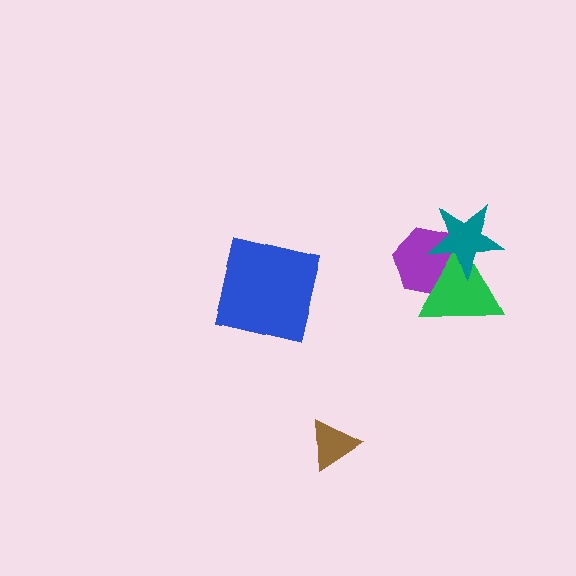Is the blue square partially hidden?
No, no other shape covers it.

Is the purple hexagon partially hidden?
Yes, it is partially covered by another shape.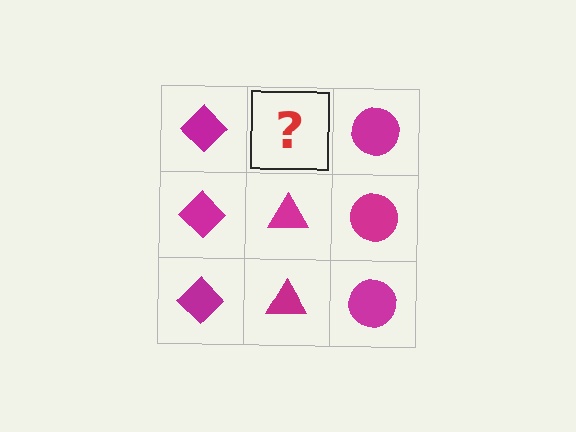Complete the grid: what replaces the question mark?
The question mark should be replaced with a magenta triangle.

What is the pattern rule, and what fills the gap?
The rule is that each column has a consistent shape. The gap should be filled with a magenta triangle.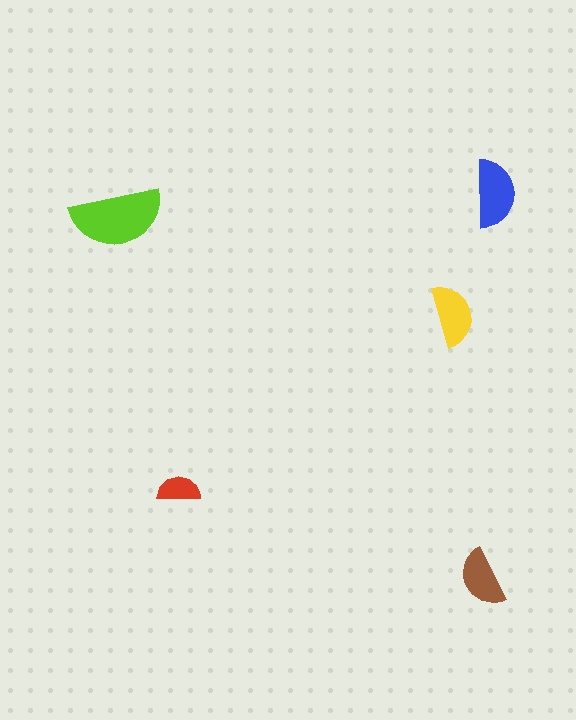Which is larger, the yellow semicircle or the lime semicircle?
The lime one.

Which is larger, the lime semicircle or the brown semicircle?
The lime one.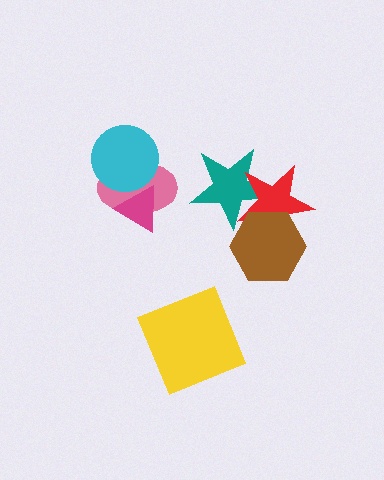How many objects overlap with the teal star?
2 objects overlap with the teal star.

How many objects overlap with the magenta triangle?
2 objects overlap with the magenta triangle.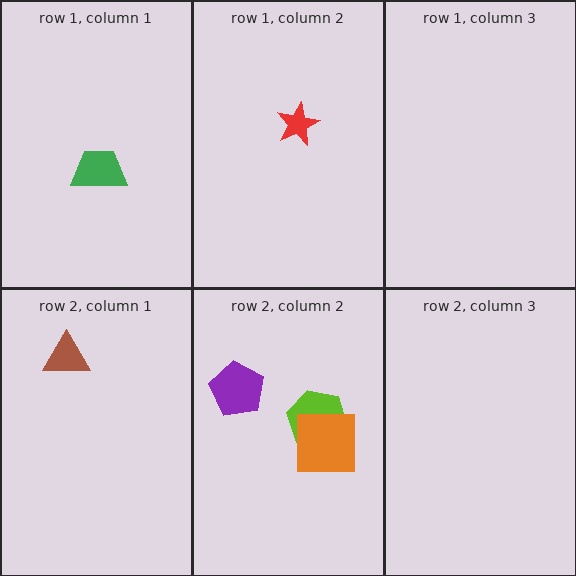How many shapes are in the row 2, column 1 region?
1.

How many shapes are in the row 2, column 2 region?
3.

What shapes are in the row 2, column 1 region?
The brown triangle.